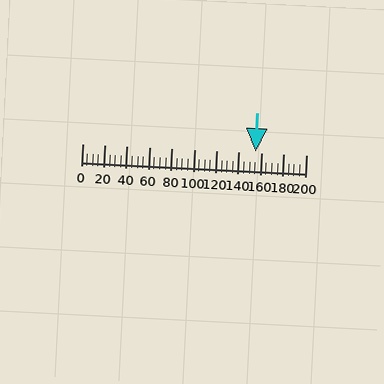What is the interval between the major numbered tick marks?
The major tick marks are spaced 20 units apart.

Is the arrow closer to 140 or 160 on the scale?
The arrow is closer to 160.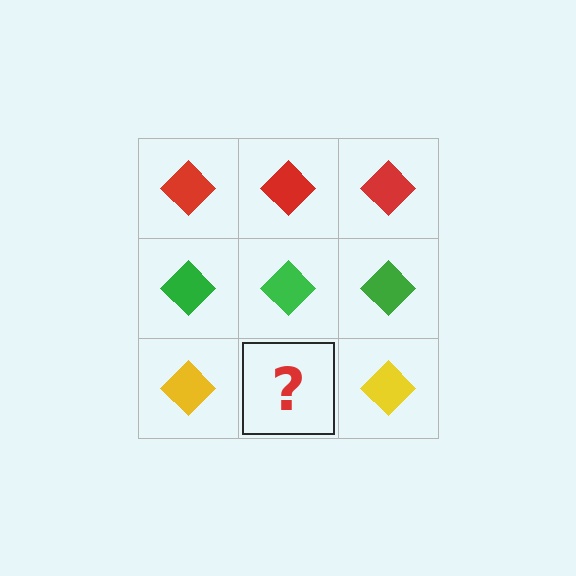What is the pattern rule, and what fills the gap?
The rule is that each row has a consistent color. The gap should be filled with a yellow diamond.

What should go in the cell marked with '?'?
The missing cell should contain a yellow diamond.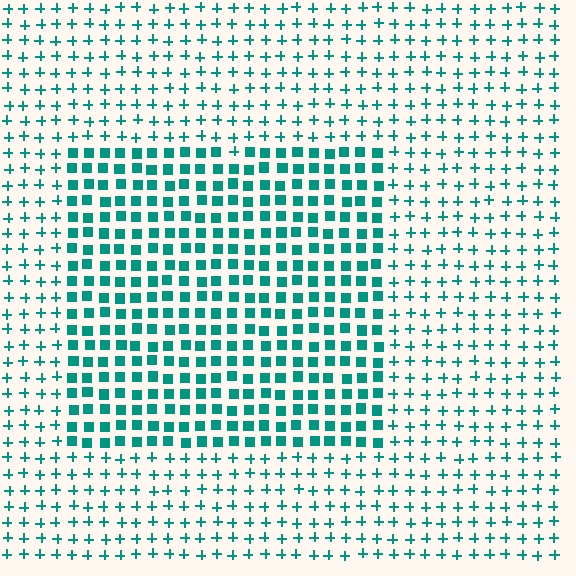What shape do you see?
I see a rectangle.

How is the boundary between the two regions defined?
The boundary is defined by a change in element shape: squares inside vs. plus signs outside. All elements share the same color and spacing.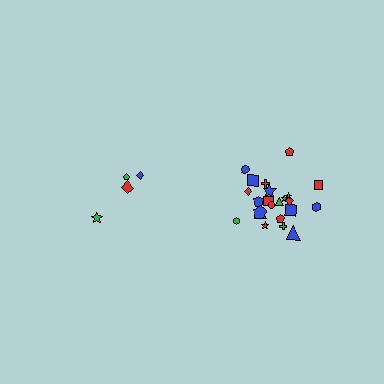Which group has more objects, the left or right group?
The right group.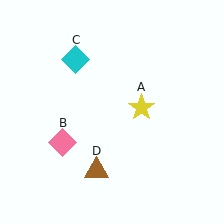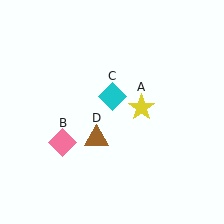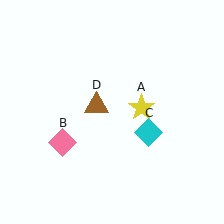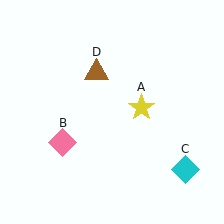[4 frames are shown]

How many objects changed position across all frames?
2 objects changed position: cyan diamond (object C), brown triangle (object D).